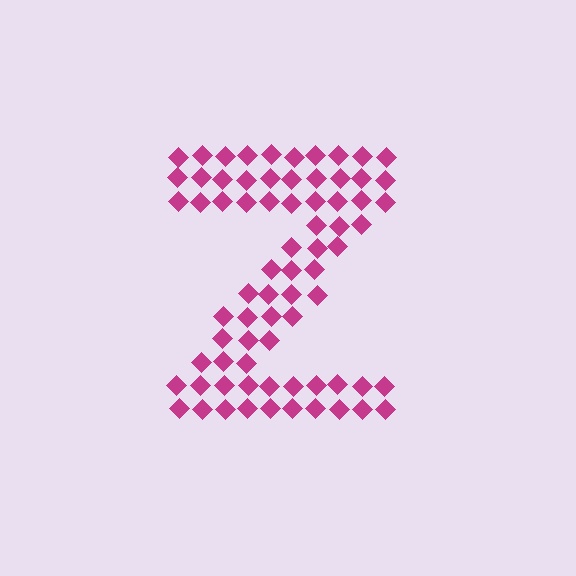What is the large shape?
The large shape is the letter Z.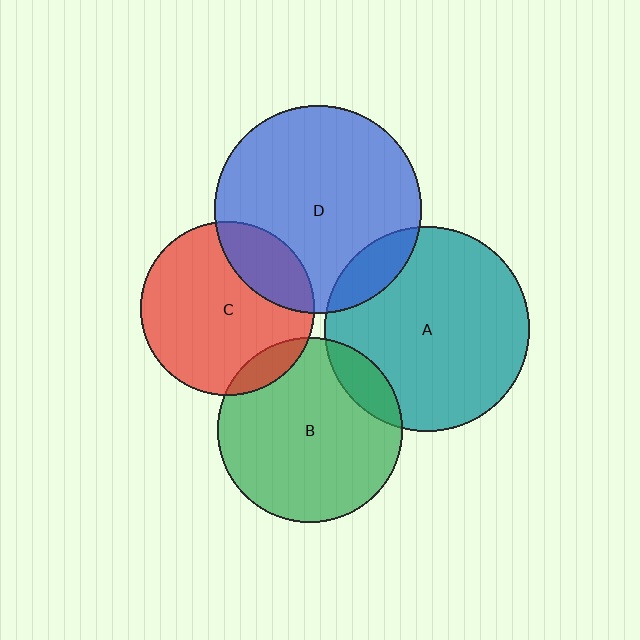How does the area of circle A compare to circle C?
Approximately 1.4 times.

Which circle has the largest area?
Circle D (blue).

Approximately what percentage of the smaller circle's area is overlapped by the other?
Approximately 20%.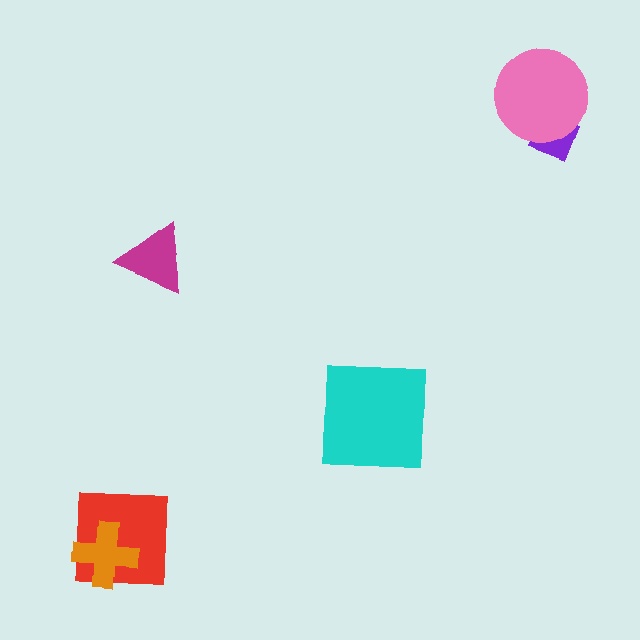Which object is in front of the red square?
The orange cross is in front of the red square.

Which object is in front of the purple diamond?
The pink circle is in front of the purple diamond.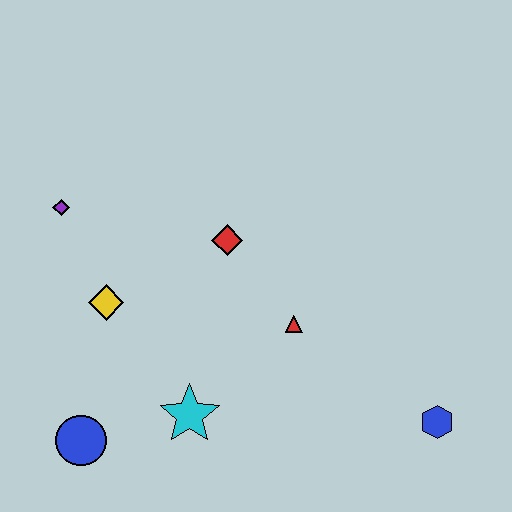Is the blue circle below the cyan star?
Yes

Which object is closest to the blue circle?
The cyan star is closest to the blue circle.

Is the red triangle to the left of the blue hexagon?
Yes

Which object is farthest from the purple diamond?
The blue hexagon is farthest from the purple diamond.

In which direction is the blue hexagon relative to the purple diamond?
The blue hexagon is to the right of the purple diamond.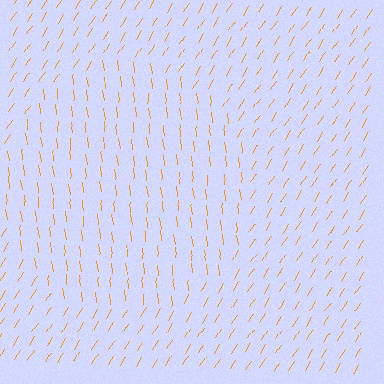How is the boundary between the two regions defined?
The boundary is defined purely by a change in line orientation (approximately 39 degrees difference). All lines are the same color and thickness.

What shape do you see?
I see a circle.